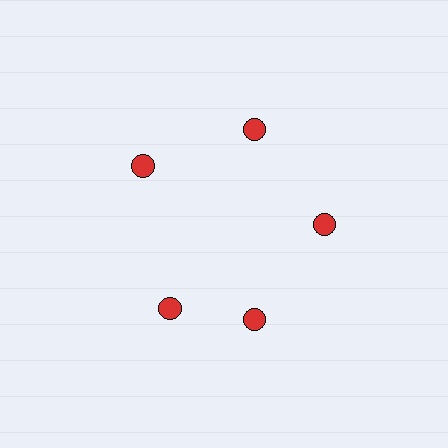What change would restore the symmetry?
The symmetry would be restored by rotating it back into even spacing with its neighbors so that all 5 circles sit at equal angles and equal distance from the center.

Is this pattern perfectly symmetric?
No. The 5 red circles are arranged in a ring, but one element near the 8 o'clock position is rotated out of alignment along the ring, breaking the 5-fold rotational symmetry.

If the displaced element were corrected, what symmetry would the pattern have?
It would have 5-fold rotational symmetry — the pattern would map onto itself every 72 degrees.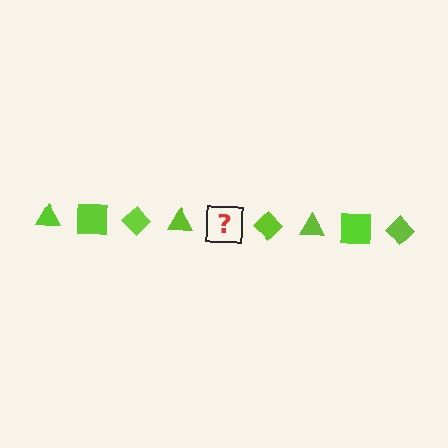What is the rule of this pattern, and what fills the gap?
The rule is that the pattern cycles through triangle, square, diamond shapes in lime. The gap should be filled with a lime square.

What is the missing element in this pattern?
The missing element is a lime square.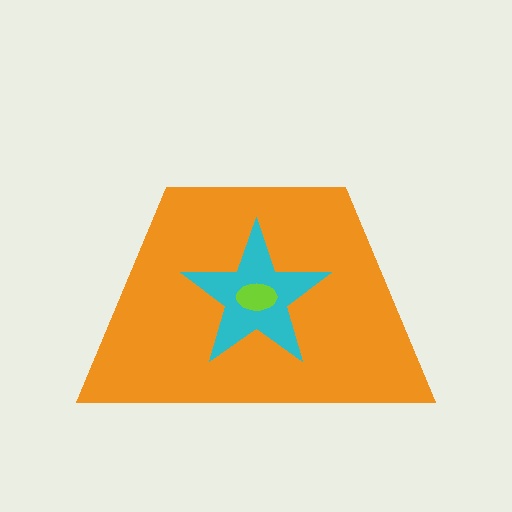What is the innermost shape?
The lime ellipse.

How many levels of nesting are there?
3.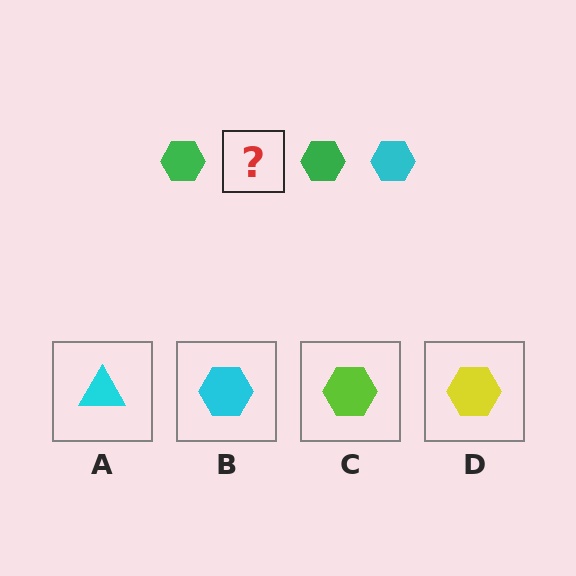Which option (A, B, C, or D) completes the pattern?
B.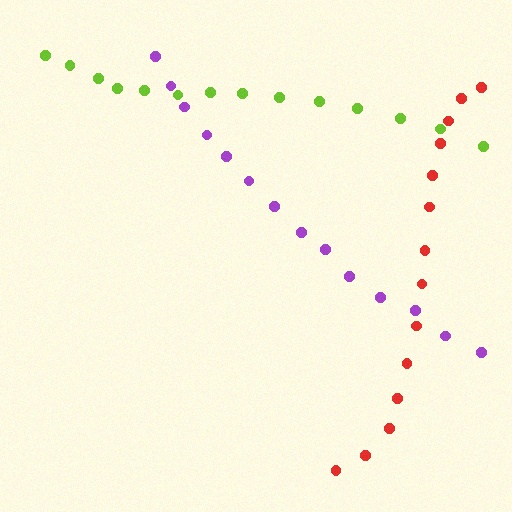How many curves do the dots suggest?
There are 3 distinct paths.